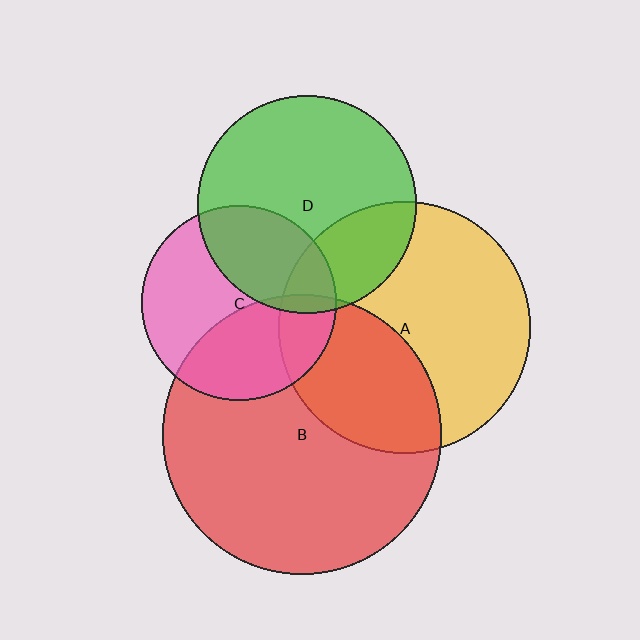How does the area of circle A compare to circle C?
Approximately 1.7 times.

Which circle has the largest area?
Circle B (red).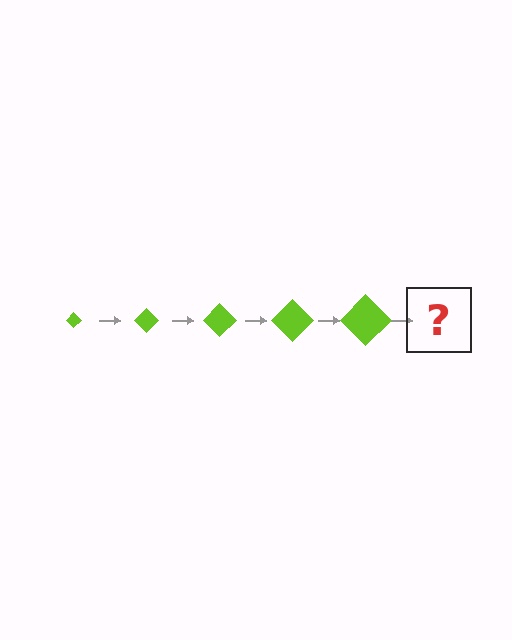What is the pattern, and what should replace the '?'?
The pattern is that the diamond gets progressively larger each step. The '?' should be a lime diamond, larger than the previous one.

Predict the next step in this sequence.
The next step is a lime diamond, larger than the previous one.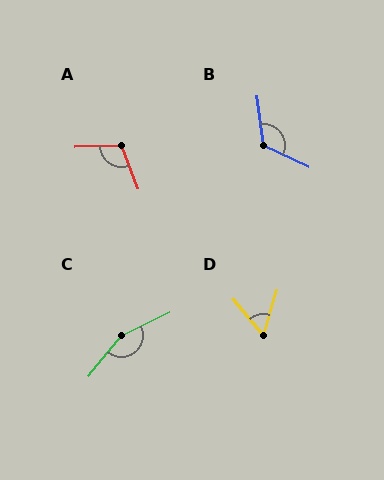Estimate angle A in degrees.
Approximately 109 degrees.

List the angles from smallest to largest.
D (56°), A (109°), B (122°), C (154°).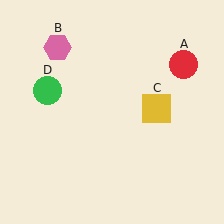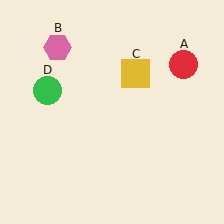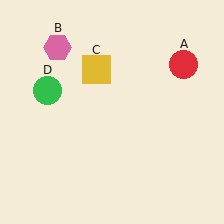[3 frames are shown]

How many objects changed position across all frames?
1 object changed position: yellow square (object C).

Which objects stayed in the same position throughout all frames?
Red circle (object A) and pink hexagon (object B) and green circle (object D) remained stationary.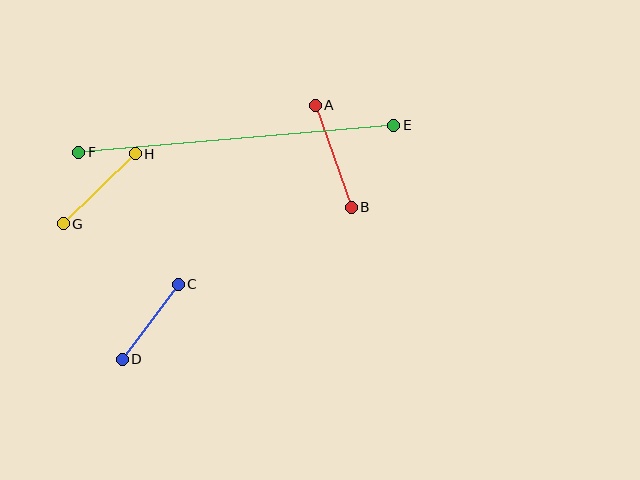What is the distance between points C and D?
The distance is approximately 94 pixels.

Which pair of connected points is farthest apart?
Points E and F are farthest apart.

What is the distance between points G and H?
The distance is approximately 100 pixels.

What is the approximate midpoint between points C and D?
The midpoint is at approximately (150, 322) pixels.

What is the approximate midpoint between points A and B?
The midpoint is at approximately (333, 156) pixels.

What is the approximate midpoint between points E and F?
The midpoint is at approximately (236, 139) pixels.